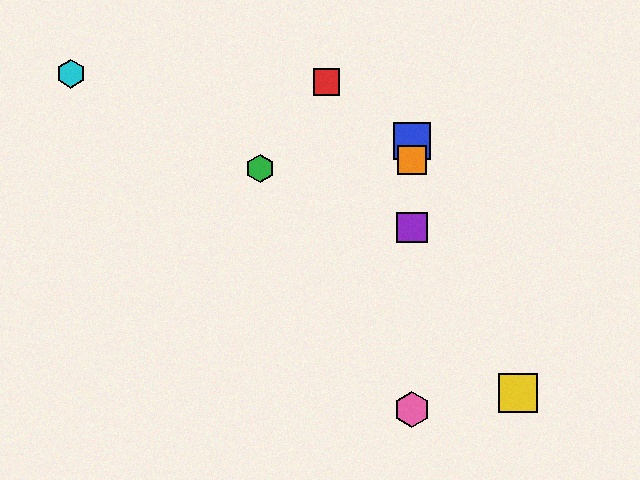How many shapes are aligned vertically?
4 shapes (the blue square, the purple square, the orange square, the pink hexagon) are aligned vertically.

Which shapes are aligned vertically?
The blue square, the purple square, the orange square, the pink hexagon are aligned vertically.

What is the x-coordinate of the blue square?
The blue square is at x≈412.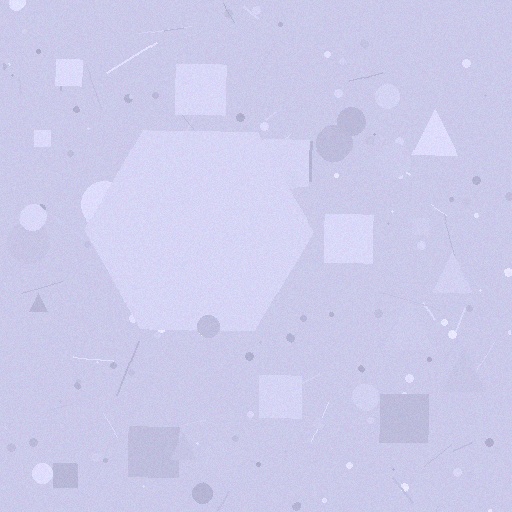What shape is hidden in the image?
A hexagon is hidden in the image.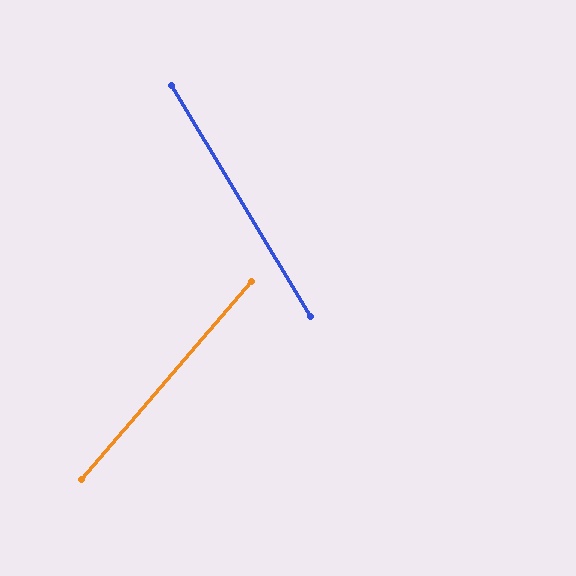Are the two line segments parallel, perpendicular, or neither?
Neither parallel nor perpendicular — they differ by about 72°.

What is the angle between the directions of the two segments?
Approximately 72 degrees.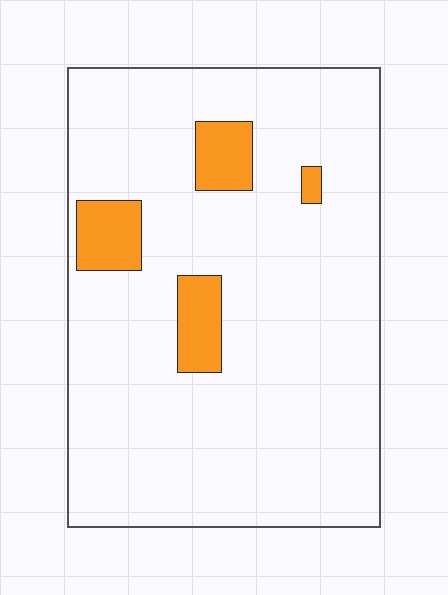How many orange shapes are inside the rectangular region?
4.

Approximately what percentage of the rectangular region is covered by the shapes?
Approximately 10%.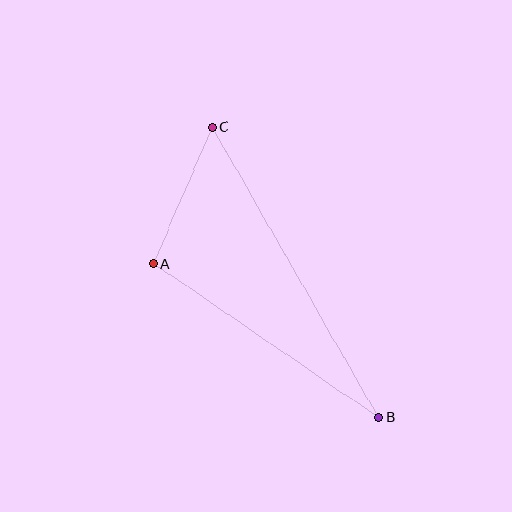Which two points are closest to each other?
Points A and C are closest to each other.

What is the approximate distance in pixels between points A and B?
The distance between A and B is approximately 273 pixels.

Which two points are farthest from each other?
Points B and C are farthest from each other.